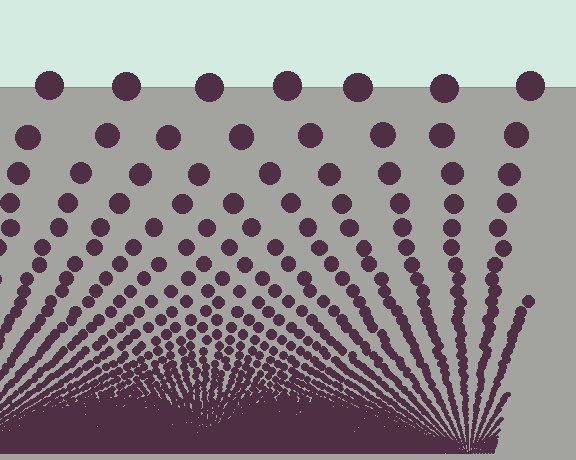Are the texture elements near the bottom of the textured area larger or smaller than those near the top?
Smaller. The gradient is inverted — elements near the bottom are smaller and denser.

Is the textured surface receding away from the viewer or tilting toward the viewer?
The surface appears to tilt toward the viewer. Texture elements get larger and sparser toward the top.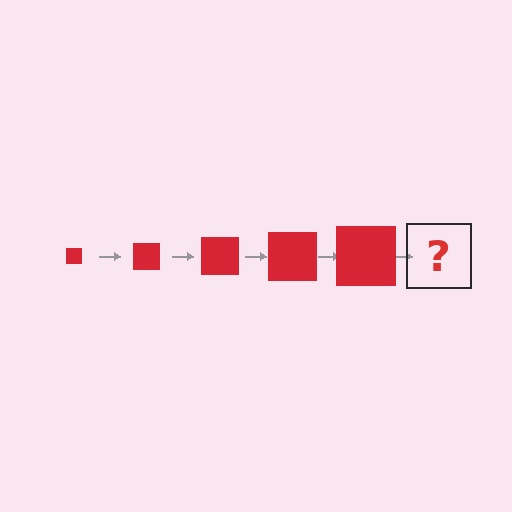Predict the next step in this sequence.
The next step is a red square, larger than the previous one.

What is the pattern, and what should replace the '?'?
The pattern is that the square gets progressively larger each step. The '?' should be a red square, larger than the previous one.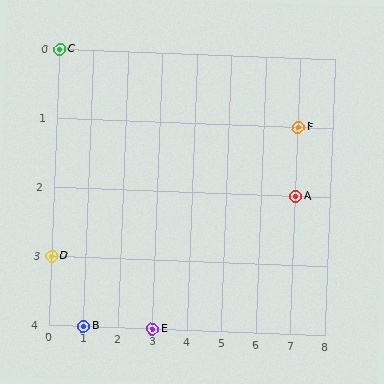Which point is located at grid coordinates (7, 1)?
Point F is at (7, 1).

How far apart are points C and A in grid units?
Points C and A are 7 columns and 2 rows apart (about 7.3 grid units diagonally).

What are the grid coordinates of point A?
Point A is at grid coordinates (7, 2).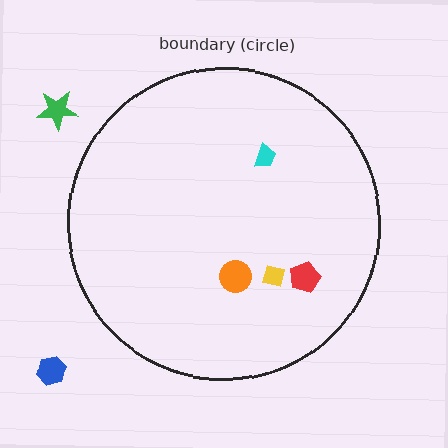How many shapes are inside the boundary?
4 inside, 2 outside.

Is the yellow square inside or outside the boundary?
Inside.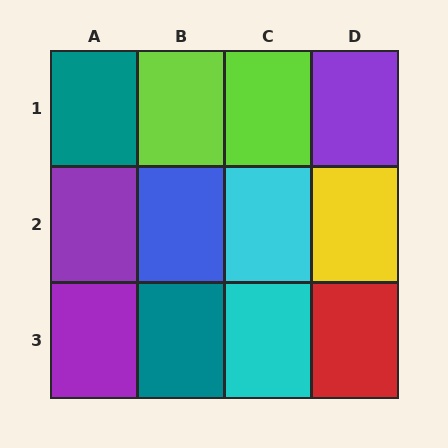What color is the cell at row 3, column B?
Teal.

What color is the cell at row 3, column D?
Red.